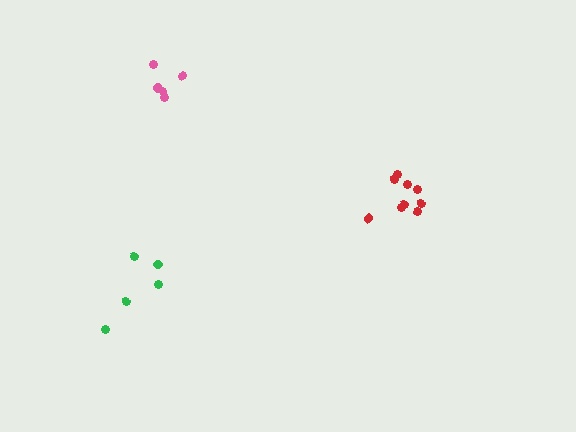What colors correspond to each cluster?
The clusters are colored: pink, red, green.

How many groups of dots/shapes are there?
There are 3 groups.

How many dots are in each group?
Group 1: 5 dots, Group 2: 9 dots, Group 3: 5 dots (19 total).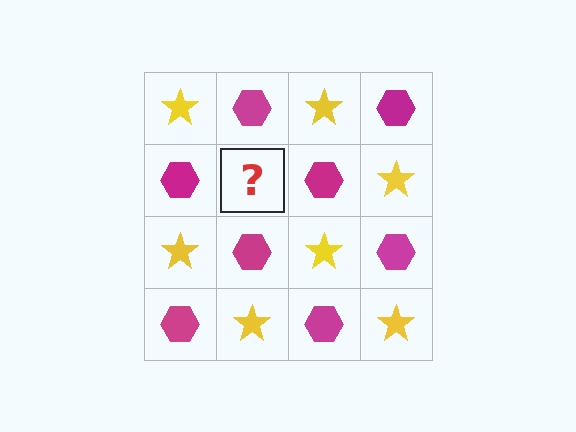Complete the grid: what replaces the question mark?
The question mark should be replaced with a yellow star.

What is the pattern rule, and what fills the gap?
The rule is that it alternates yellow star and magenta hexagon in a checkerboard pattern. The gap should be filled with a yellow star.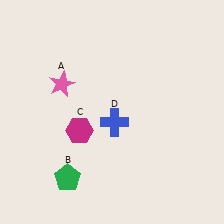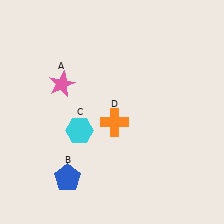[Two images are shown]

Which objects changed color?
B changed from green to blue. C changed from magenta to cyan. D changed from blue to orange.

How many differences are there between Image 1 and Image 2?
There are 3 differences between the two images.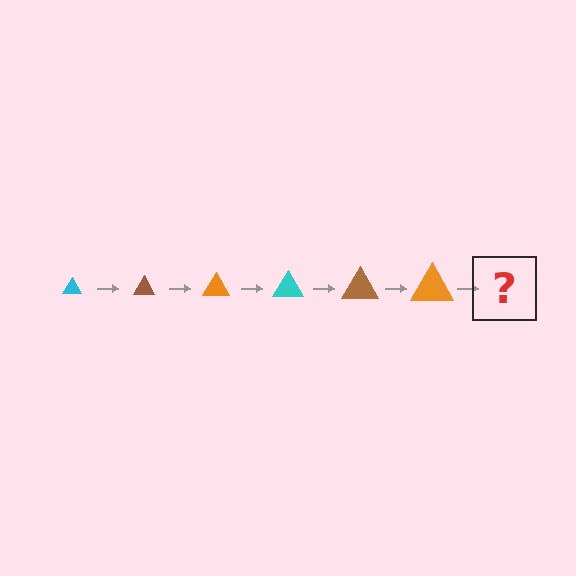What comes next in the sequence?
The next element should be a cyan triangle, larger than the previous one.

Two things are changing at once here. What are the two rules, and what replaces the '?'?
The two rules are that the triangle grows larger each step and the color cycles through cyan, brown, and orange. The '?' should be a cyan triangle, larger than the previous one.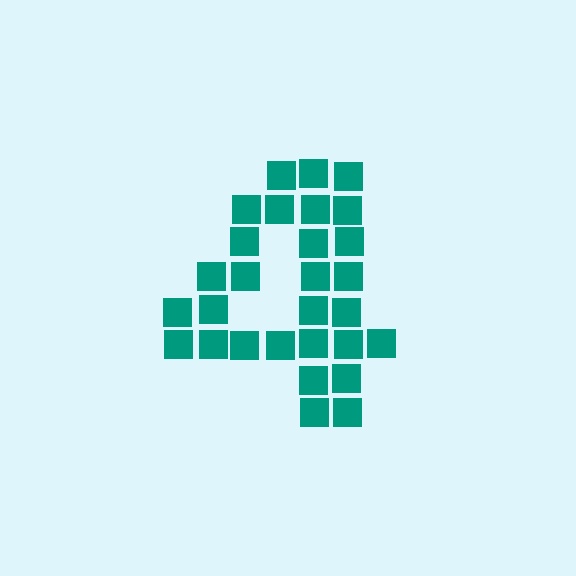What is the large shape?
The large shape is the digit 4.